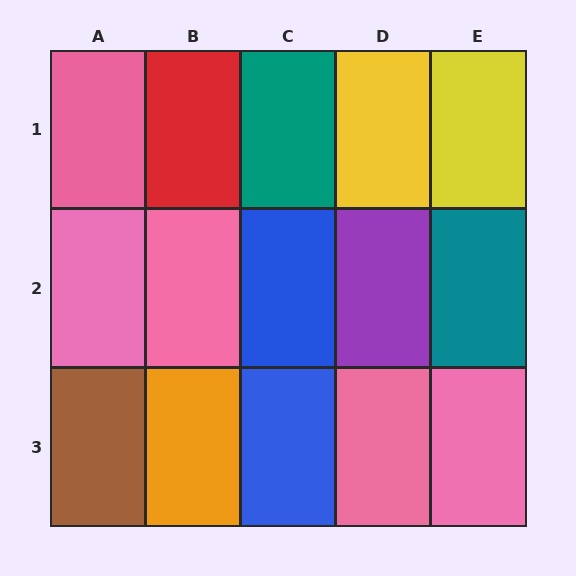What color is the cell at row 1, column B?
Red.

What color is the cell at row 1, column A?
Pink.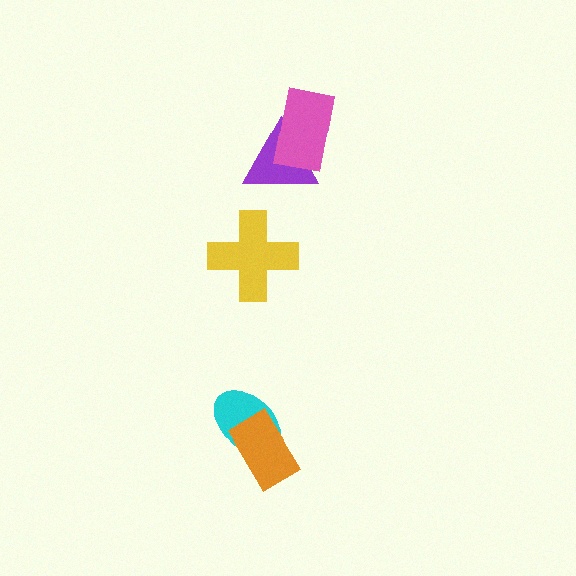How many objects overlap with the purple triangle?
1 object overlaps with the purple triangle.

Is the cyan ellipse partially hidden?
Yes, it is partially covered by another shape.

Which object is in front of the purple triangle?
The pink rectangle is in front of the purple triangle.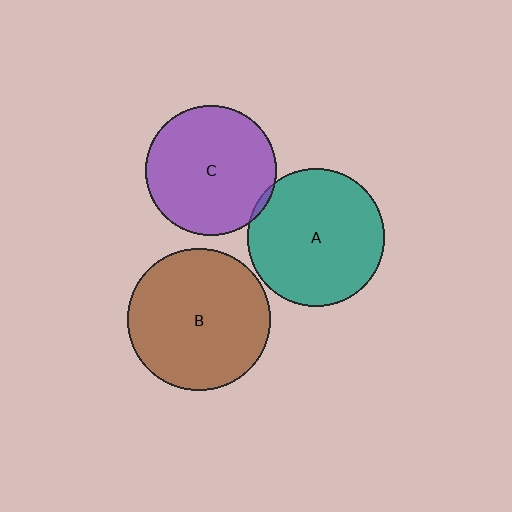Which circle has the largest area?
Circle B (brown).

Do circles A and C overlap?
Yes.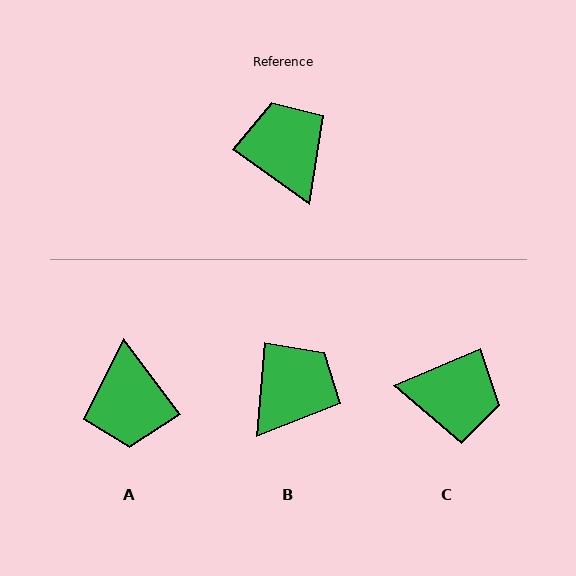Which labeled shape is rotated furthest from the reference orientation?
A, about 162 degrees away.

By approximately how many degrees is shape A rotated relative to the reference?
Approximately 162 degrees counter-clockwise.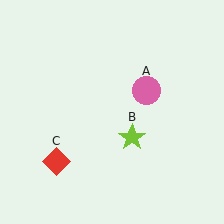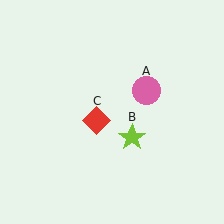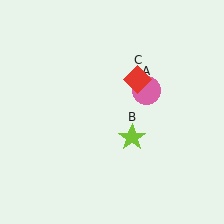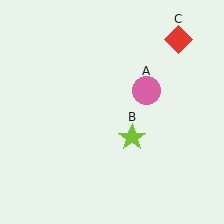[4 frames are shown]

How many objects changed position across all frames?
1 object changed position: red diamond (object C).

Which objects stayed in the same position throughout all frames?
Pink circle (object A) and lime star (object B) remained stationary.